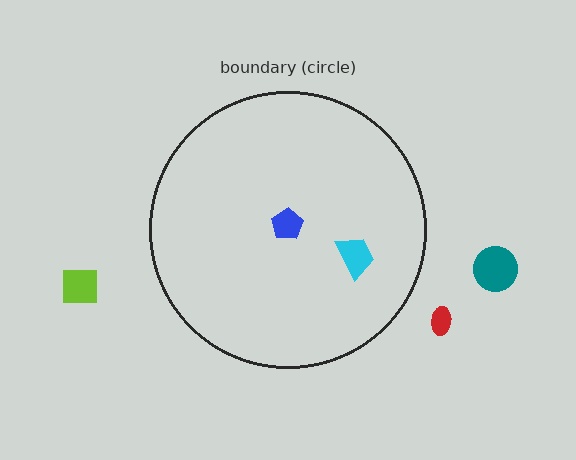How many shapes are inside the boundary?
2 inside, 3 outside.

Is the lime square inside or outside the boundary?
Outside.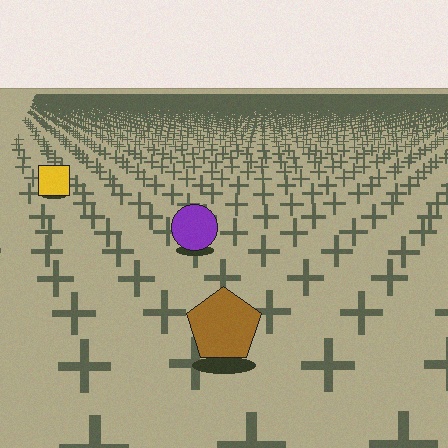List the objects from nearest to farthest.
From nearest to farthest: the brown pentagon, the purple circle, the yellow square.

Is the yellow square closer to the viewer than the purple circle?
No. The purple circle is closer — you can tell from the texture gradient: the ground texture is coarser near it.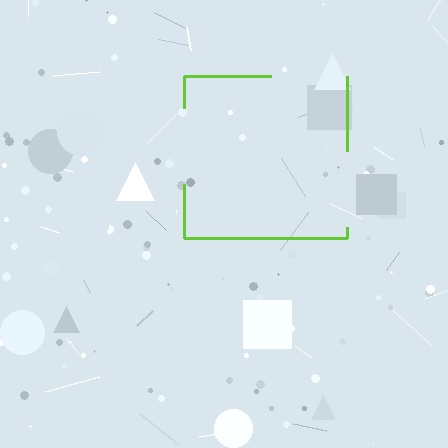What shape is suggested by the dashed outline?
The dashed outline suggests a square.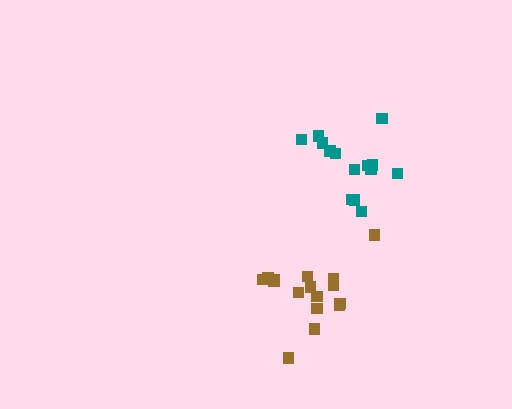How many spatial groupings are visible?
There are 2 spatial groupings.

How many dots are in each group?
Group 1: 15 dots, Group 2: 17 dots (32 total).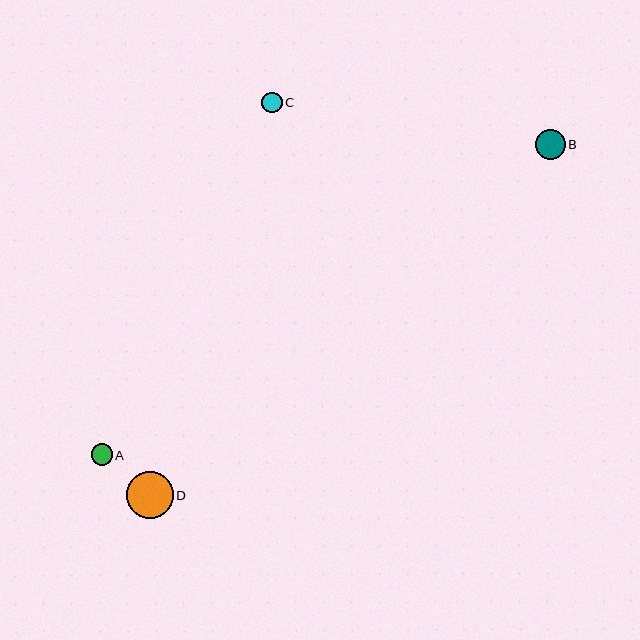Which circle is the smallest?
Circle C is the smallest with a size of approximately 20 pixels.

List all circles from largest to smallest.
From largest to smallest: D, B, A, C.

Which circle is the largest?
Circle D is the largest with a size of approximately 47 pixels.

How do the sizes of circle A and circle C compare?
Circle A and circle C are approximately the same size.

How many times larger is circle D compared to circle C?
Circle D is approximately 2.3 times the size of circle C.